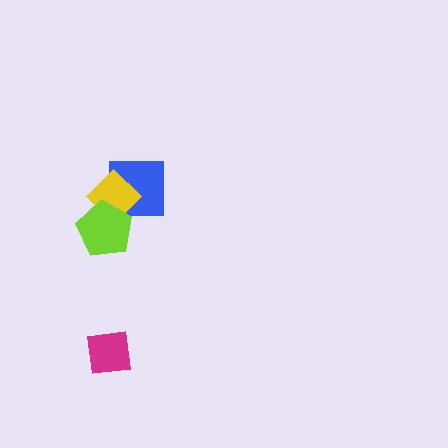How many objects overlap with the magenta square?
0 objects overlap with the magenta square.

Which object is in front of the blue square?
The yellow diamond is in front of the blue square.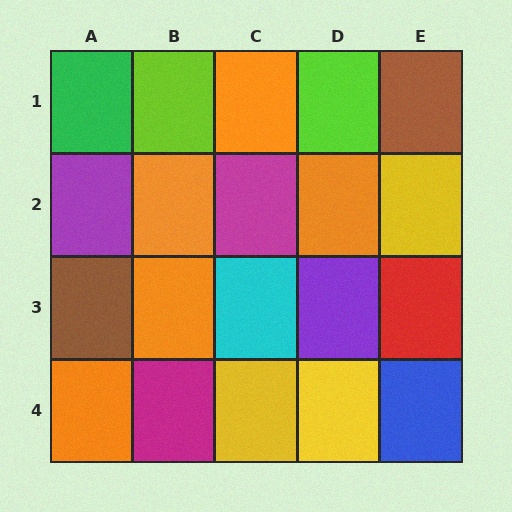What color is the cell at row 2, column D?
Orange.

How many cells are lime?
2 cells are lime.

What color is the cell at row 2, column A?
Purple.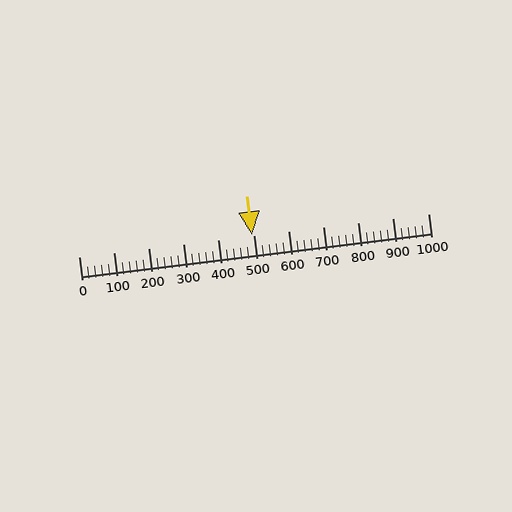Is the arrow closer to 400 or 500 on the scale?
The arrow is closer to 500.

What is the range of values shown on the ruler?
The ruler shows values from 0 to 1000.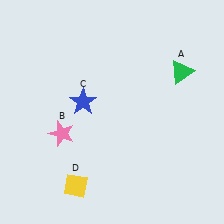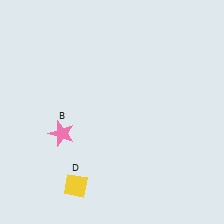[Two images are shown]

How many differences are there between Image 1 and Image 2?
There are 2 differences between the two images.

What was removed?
The green triangle (A), the blue star (C) were removed in Image 2.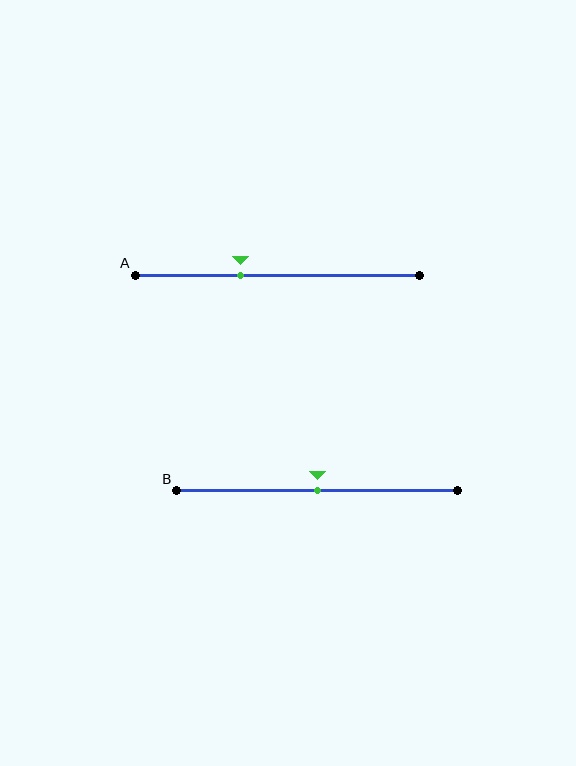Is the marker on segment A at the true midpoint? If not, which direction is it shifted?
No, the marker on segment A is shifted to the left by about 13% of the segment length.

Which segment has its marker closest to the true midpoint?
Segment B has its marker closest to the true midpoint.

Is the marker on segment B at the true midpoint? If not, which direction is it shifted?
Yes, the marker on segment B is at the true midpoint.